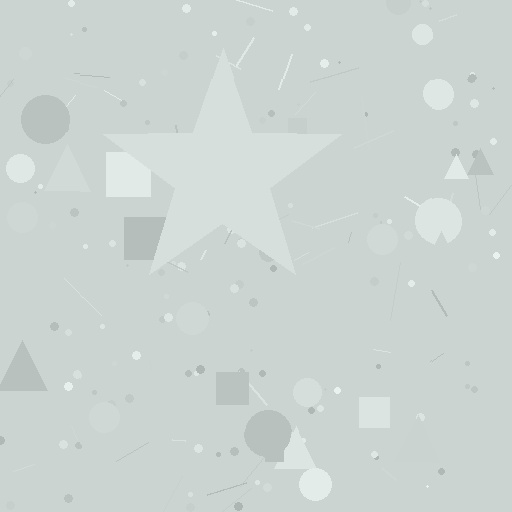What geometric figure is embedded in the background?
A star is embedded in the background.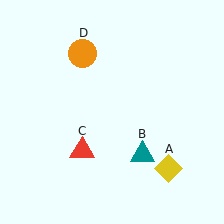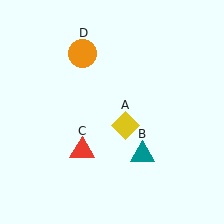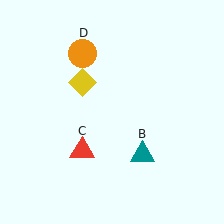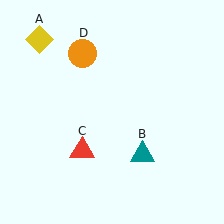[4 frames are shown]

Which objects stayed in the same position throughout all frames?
Teal triangle (object B) and red triangle (object C) and orange circle (object D) remained stationary.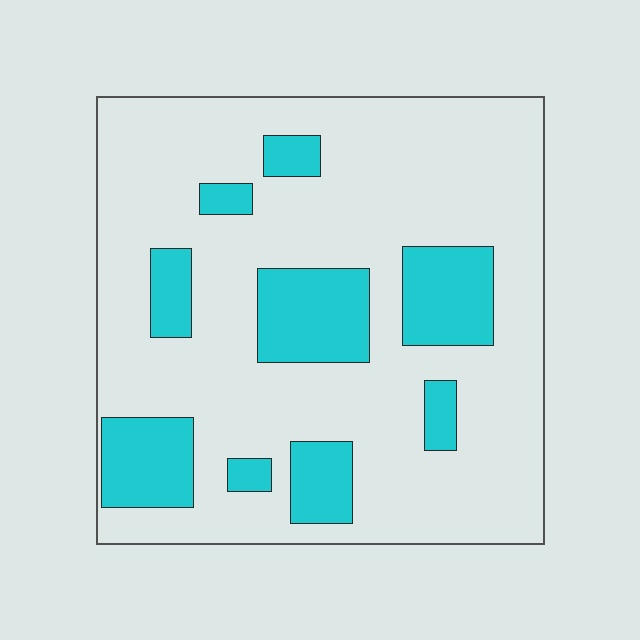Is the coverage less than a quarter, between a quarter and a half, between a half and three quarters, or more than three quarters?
Less than a quarter.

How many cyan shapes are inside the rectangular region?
9.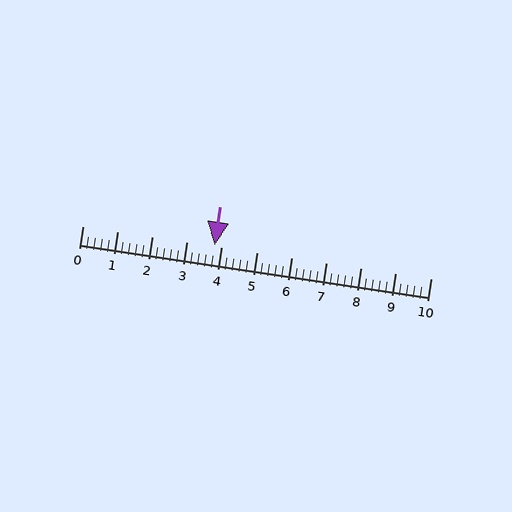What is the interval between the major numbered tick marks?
The major tick marks are spaced 1 units apart.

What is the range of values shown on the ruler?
The ruler shows values from 0 to 10.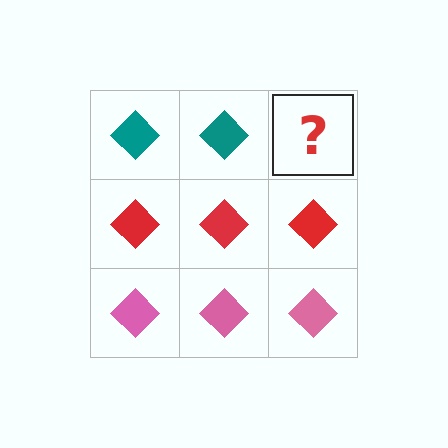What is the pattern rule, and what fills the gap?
The rule is that each row has a consistent color. The gap should be filled with a teal diamond.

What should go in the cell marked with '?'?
The missing cell should contain a teal diamond.